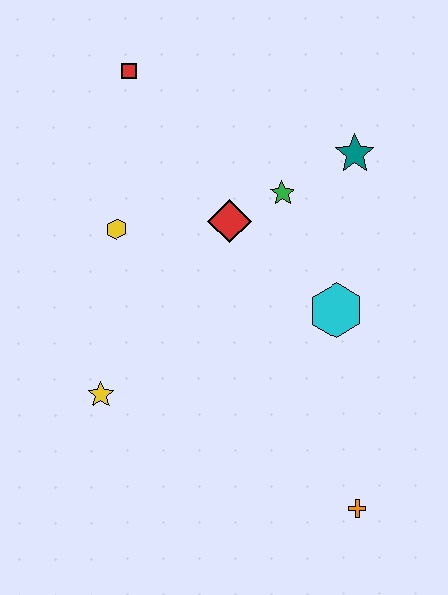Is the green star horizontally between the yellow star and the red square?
No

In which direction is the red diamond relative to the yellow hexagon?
The red diamond is to the right of the yellow hexagon.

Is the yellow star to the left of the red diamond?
Yes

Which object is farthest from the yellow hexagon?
The orange cross is farthest from the yellow hexagon.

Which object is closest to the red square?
The yellow hexagon is closest to the red square.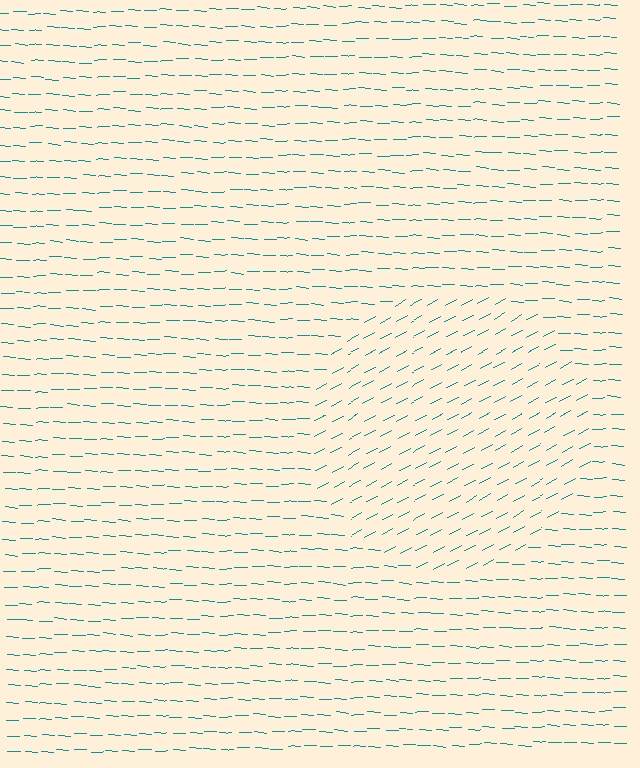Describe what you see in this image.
The image is filled with small teal line segments. A circle region in the image has lines oriented differently from the surrounding lines, creating a visible texture boundary.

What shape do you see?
I see a circle.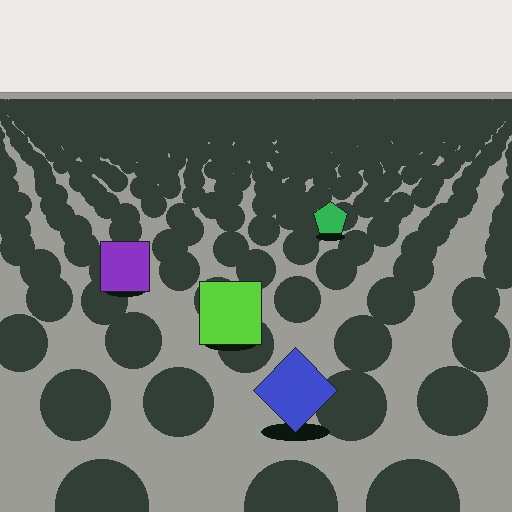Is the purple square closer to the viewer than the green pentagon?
Yes. The purple square is closer — you can tell from the texture gradient: the ground texture is coarser near it.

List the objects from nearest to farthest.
From nearest to farthest: the blue diamond, the lime square, the purple square, the green pentagon.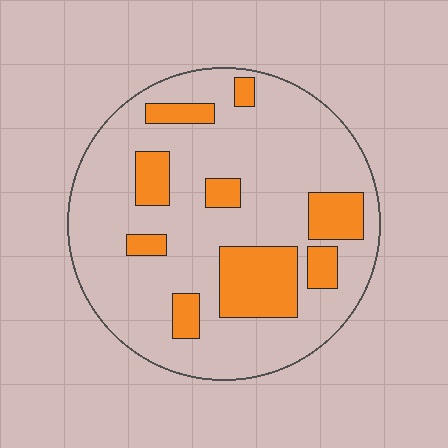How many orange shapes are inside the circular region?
9.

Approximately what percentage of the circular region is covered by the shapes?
Approximately 20%.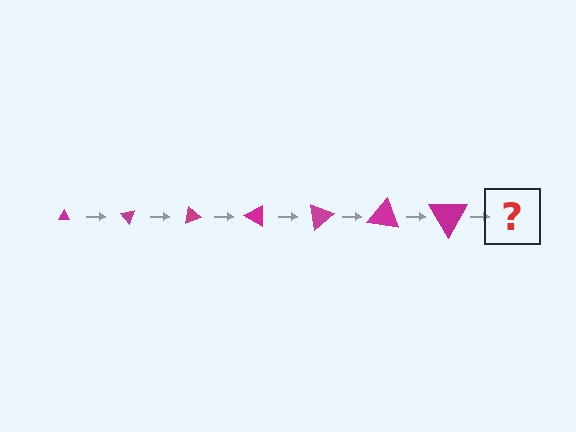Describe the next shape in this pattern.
It should be a triangle, larger than the previous one and rotated 350 degrees from the start.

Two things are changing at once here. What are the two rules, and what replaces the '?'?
The two rules are that the triangle grows larger each step and it rotates 50 degrees each step. The '?' should be a triangle, larger than the previous one and rotated 350 degrees from the start.